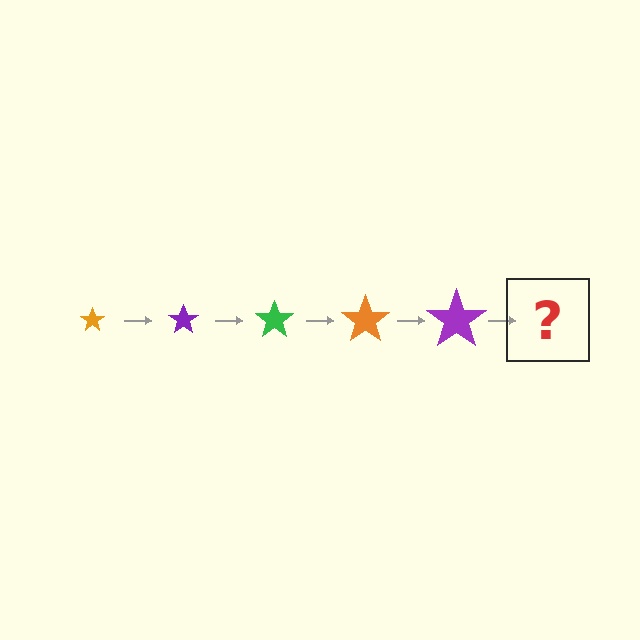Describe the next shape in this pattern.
It should be a green star, larger than the previous one.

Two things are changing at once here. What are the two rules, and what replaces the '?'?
The two rules are that the star grows larger each step and the color cycles through orange, purple, and green. The '?' should be a green star, larger than the previous one.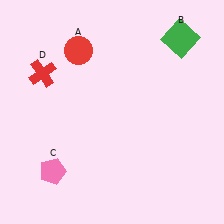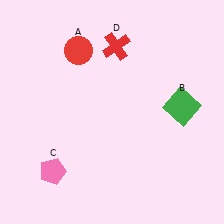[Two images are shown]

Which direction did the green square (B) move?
The green square (B) moved down.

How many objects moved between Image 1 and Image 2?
2 objects moved between the two images.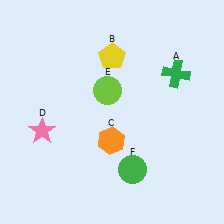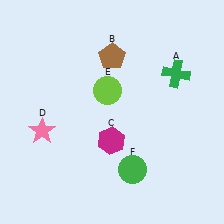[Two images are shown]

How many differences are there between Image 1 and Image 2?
There are 2 differences between the two images.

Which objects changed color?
B changed from yellow to brown. C changed from orange to magenta.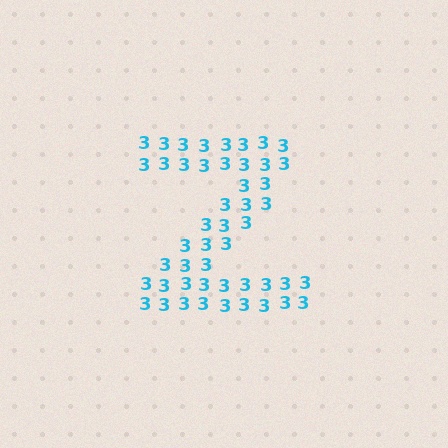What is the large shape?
The large shape is the letter Z.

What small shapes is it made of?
It is made of small digit 3's.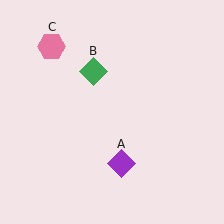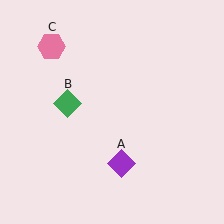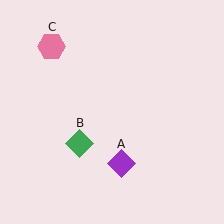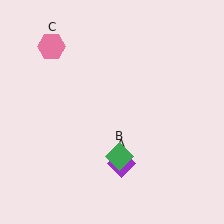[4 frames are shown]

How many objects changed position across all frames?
1 object changed position: green diamond (object B).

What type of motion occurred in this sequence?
The green diamond (object B) rotated counterclockwise around the center of the scene.